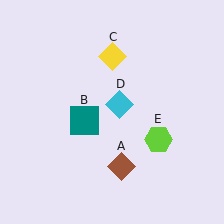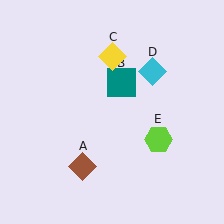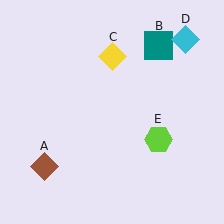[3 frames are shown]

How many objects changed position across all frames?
3 objects changed position: brown diamond (object A), teal square (object B), cyan diamond (object D).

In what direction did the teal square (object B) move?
The teal square (object B) moved up and to the right.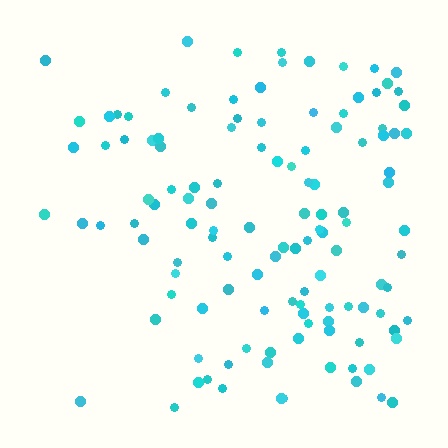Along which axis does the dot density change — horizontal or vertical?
Horizontal.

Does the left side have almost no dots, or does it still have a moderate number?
Still a moderate number, just noticeably fewer than the right.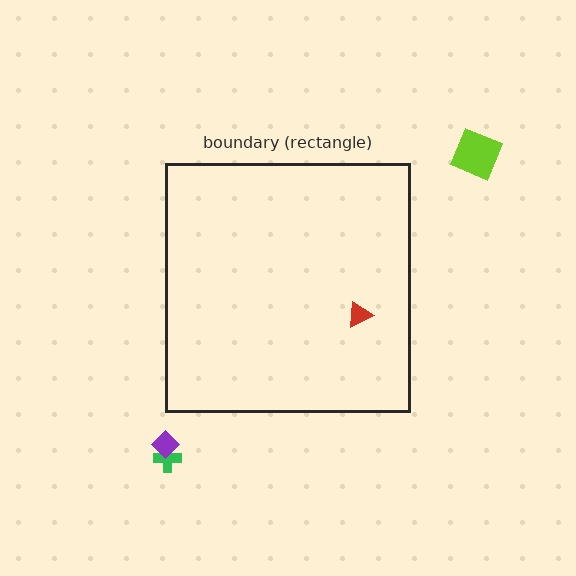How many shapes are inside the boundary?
1 inside, 3 outside.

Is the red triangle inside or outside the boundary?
Inside.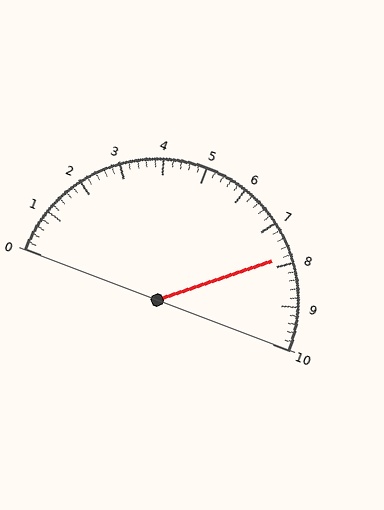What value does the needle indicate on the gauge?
The needle indicates approximately 7.8.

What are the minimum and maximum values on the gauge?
The gauge ranges from 0 to 10.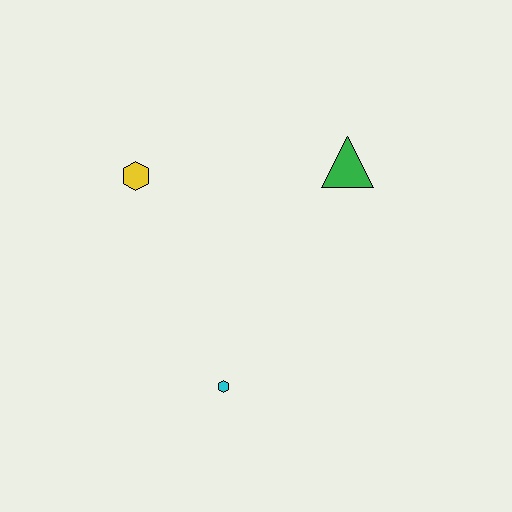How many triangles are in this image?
There is 1 triangle.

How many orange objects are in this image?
There are no orange objects.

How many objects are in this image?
There are 3 objects.